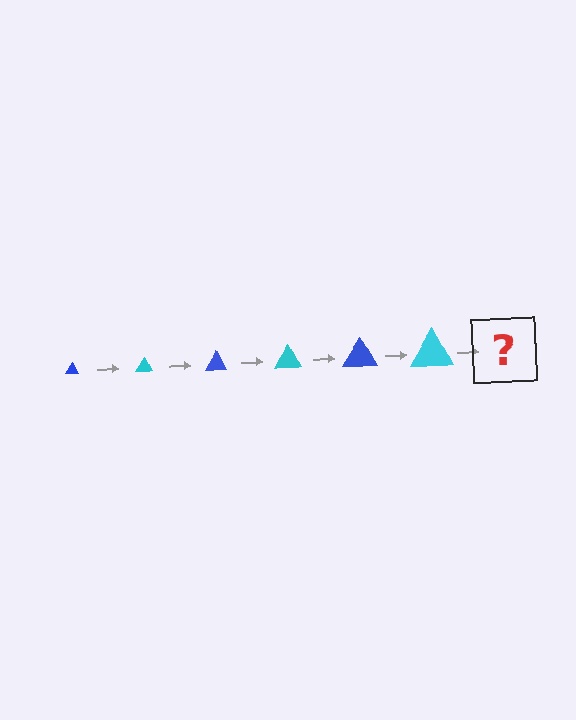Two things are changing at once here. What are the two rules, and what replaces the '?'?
The two rules are that the triangle grows larger each step and the color cycles through blue and cyan. The '?' should be a blue triangle, larger than the previous one.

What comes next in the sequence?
The next element should be a blue triangle, larger than the previous one.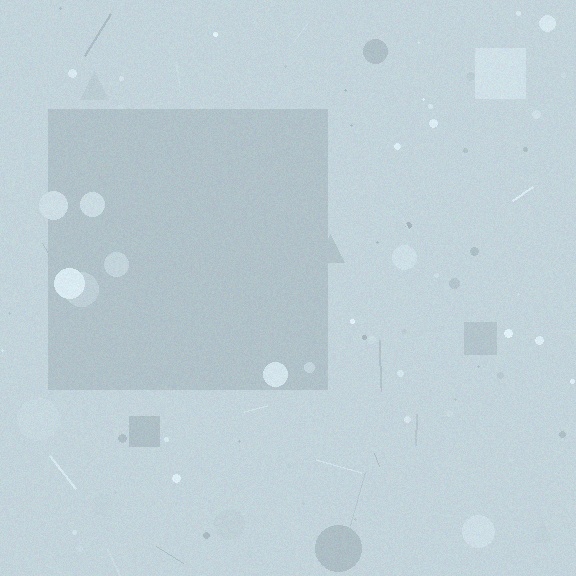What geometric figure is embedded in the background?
A square is embedded in the background.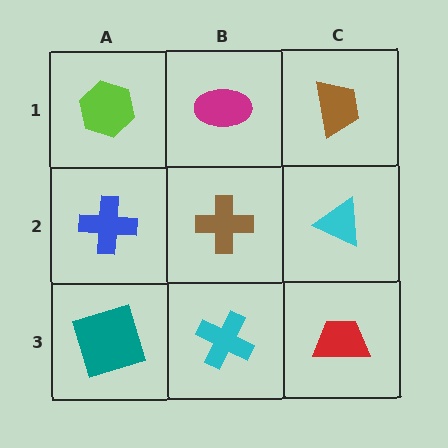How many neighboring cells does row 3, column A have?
2.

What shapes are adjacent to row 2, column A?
A lime hexagon (row 1, column A), a teal square (row 3, column A), a brown cross (row 2, column B).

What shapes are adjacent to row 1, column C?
A cyan triangle (row 2, column C), a magenta ellipse (row 1, column B).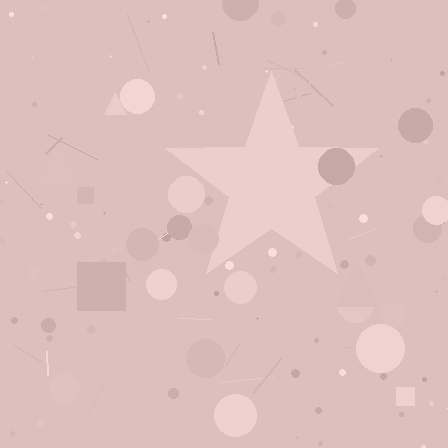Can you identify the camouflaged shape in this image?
The camouflaged shape is a star.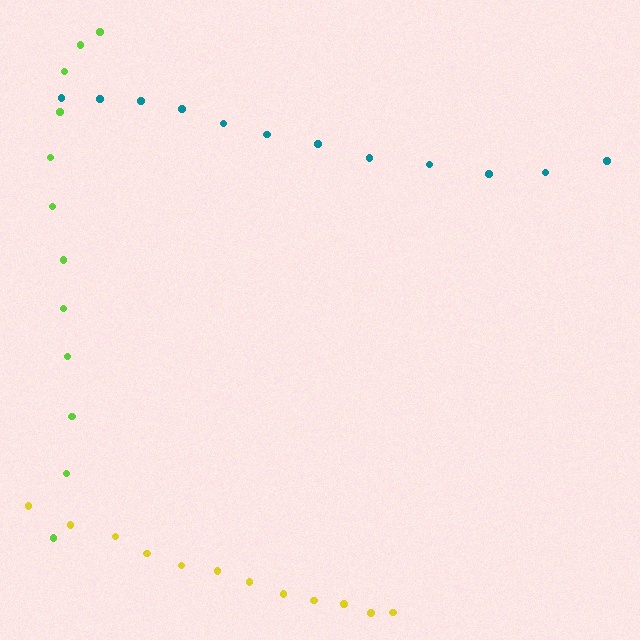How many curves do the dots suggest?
There are 3 distinct paths.